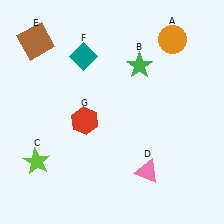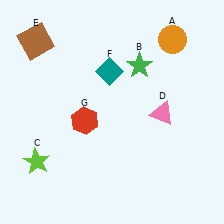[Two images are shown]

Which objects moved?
The objects that moved are: the pink triangle (D), the teal diamond (F).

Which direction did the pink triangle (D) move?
The pink triangle (D) moved up.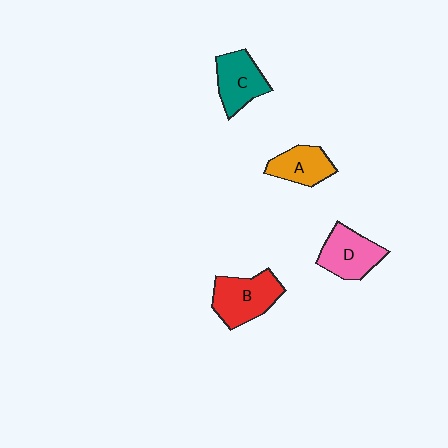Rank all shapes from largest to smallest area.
From largest to smallest: B (red), D (pink), C (teal), A (orange).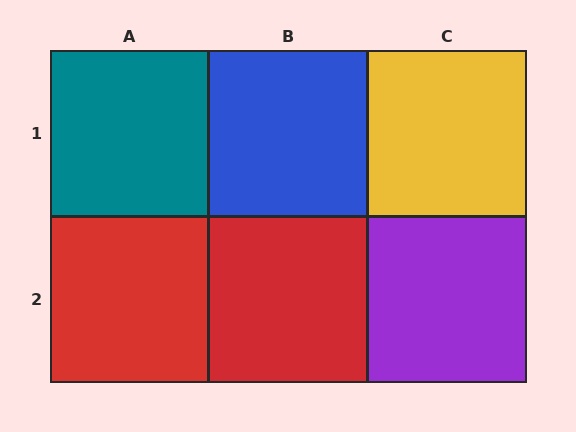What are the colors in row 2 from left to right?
Red, red, purple.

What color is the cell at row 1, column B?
Blue.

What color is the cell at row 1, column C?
Yellow.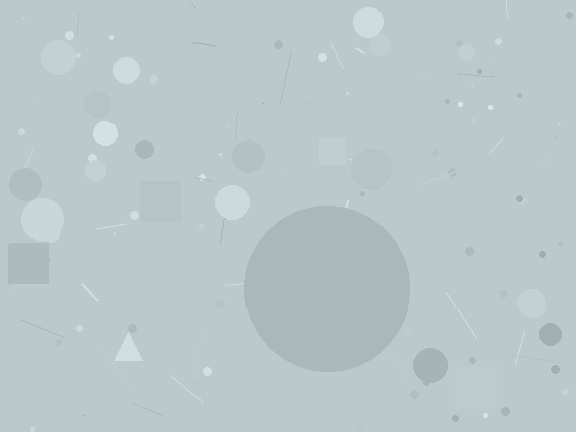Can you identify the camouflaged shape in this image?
The camouflaged shape is a circle.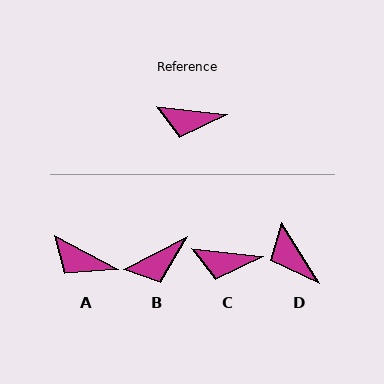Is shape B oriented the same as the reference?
No, it is off by about 34 degrees.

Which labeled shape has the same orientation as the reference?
C.